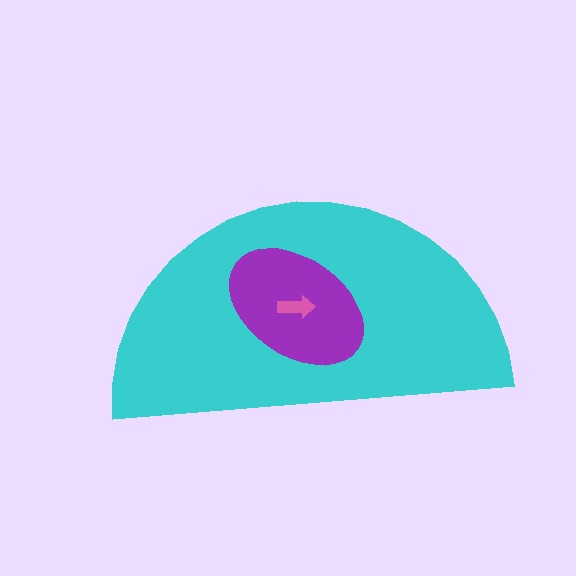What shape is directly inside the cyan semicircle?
The purple ellipse.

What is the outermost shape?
The cyan semicircle.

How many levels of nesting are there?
3.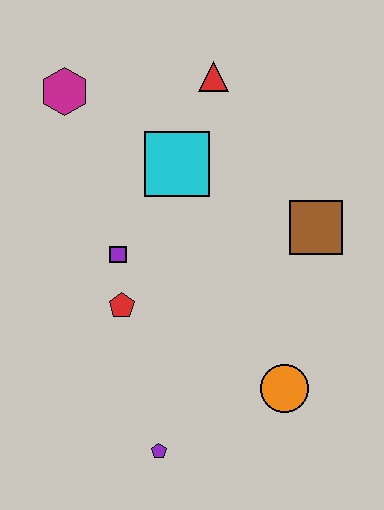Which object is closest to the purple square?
The red pentagon is closest to the purple square.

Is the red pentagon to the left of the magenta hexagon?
No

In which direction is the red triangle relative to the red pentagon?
The red triangle is above the red pentagon.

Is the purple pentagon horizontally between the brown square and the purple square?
Yes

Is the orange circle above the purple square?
No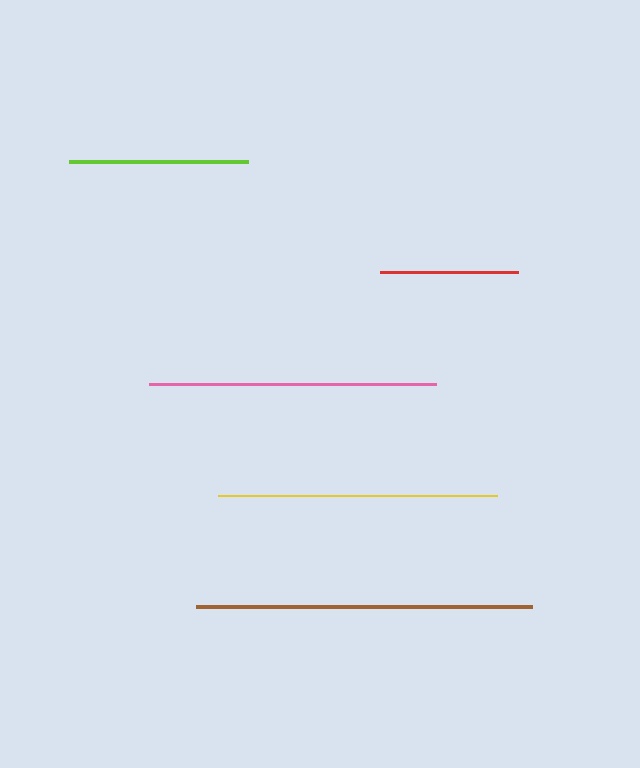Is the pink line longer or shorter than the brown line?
The brown line is longer than the pink line.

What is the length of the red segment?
The red segment is approximately 138 pixels long.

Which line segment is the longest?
The brown line is the longest at approximately 336 pixels.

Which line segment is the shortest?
The red line is the shortest at approximately 138 pixels.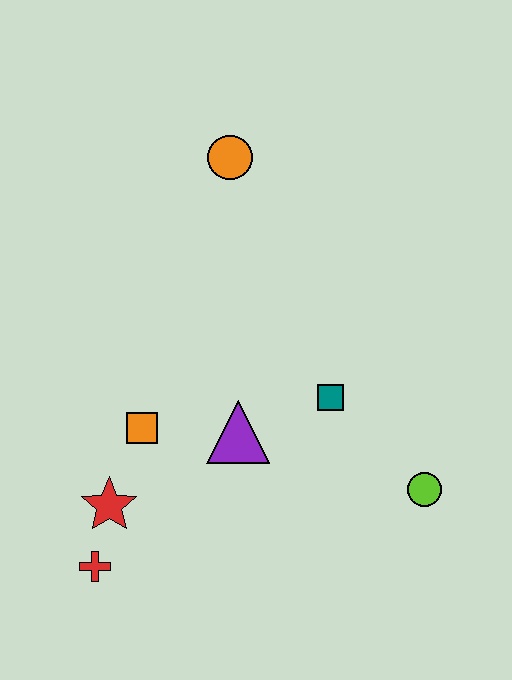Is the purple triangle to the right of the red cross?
Yes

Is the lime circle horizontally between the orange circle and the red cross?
No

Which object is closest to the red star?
The red cross is closest to the red star.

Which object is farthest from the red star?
The orange circle is farthest from the red star.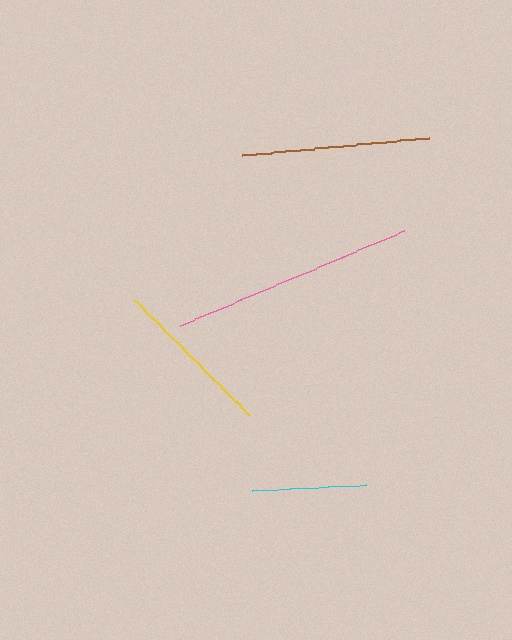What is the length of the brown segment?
The brown segment is approximately 187 pixels long.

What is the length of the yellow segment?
The yellow segment is approximately 164 pixels long.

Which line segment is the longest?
The pink line is the longest at approximately 243 pixels.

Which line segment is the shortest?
The cyan line is the shortest at approximately 114 pixels.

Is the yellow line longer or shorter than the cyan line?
The yellow line is longer than the cyan line.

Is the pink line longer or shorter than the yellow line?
The pink line is longer than the yellow line.